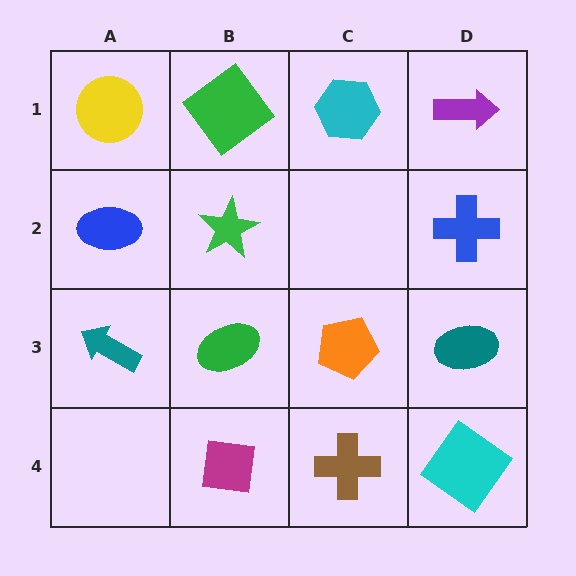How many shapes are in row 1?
4 shapes.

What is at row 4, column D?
A cyan diamond.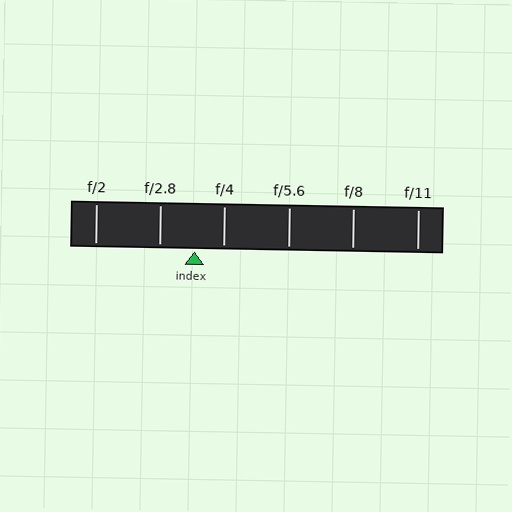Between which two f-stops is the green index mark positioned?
The index mark is between f/2.8 and f/4.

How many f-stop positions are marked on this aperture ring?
There are 6 f-stop positions marked.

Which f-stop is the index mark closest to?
The index mark is closest to f/4.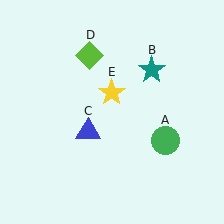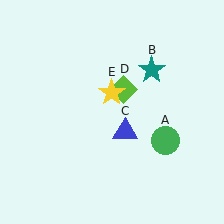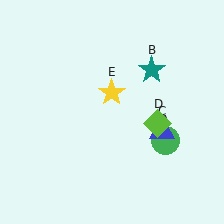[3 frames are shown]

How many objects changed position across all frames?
2 objects changed position: blue triangle (object C), lime diamond (object D).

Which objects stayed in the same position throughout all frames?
Green circle (object A) and teal star (object B) and yellow star (object E) remained stationary.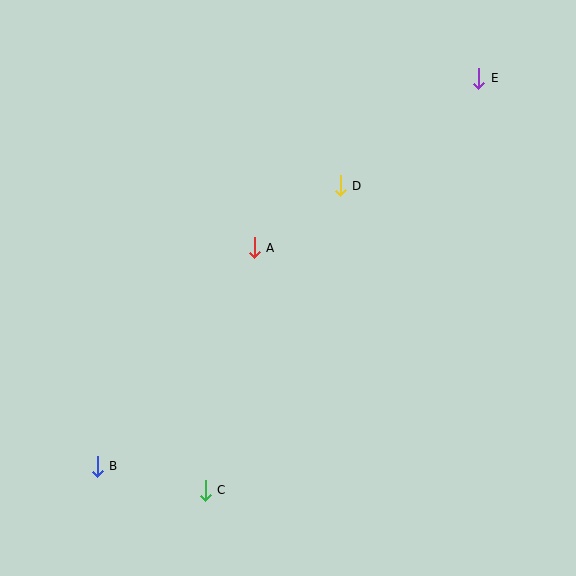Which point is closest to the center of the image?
Point A at (254, 248) is closest to the center.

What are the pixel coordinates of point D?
Point D is at (340, 186).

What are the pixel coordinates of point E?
Point E is at (478, 78).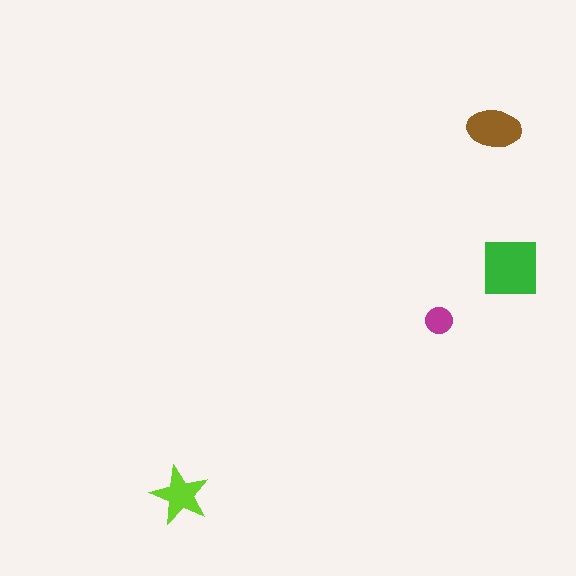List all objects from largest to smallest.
The green square, the brown ellipse, the lime star, the magenta circle.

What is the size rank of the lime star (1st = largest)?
3rd.